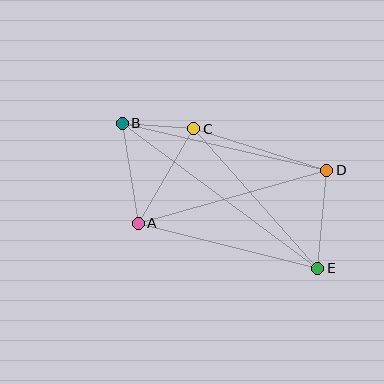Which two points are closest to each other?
Points B and C are closest to each other.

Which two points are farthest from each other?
Points B and E are farthest from each other.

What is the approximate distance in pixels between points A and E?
The distance between A and E is approximately 185 pixels.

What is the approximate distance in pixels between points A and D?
The distance between A and D is approximately 196 pixels.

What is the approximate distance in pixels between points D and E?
The distance between D and E is approximately 98 pixels.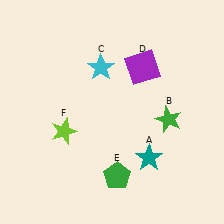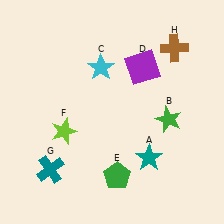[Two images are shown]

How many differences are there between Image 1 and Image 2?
There are 2 differences between the two images.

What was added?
A teal cross (G), a brown cross (H) were added in Image 2.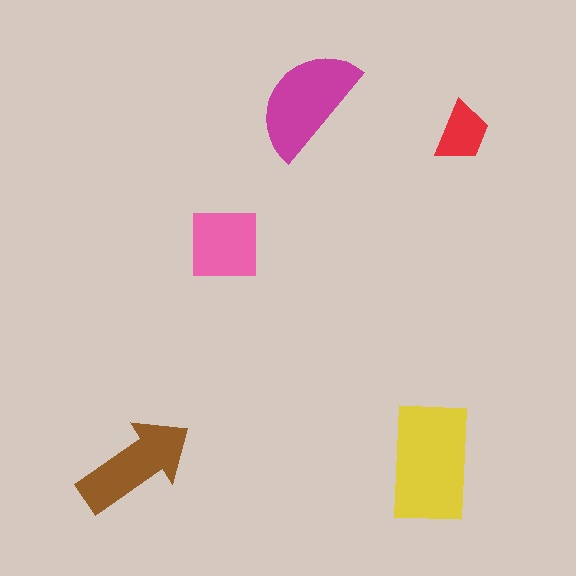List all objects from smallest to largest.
The red trapezoid, the pink square, the brown arrow, the magenta semicircle, the yellow rectangle.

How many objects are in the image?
There are 5 objects in the image.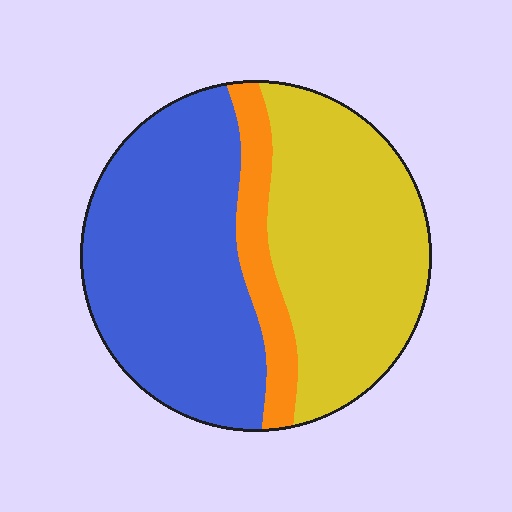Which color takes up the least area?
Orange, at roughly 10%.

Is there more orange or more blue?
Blue.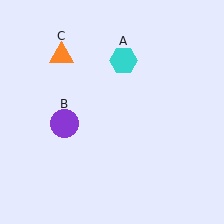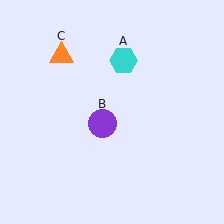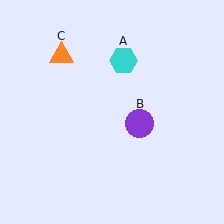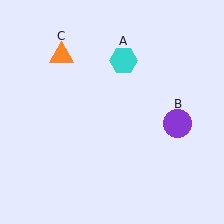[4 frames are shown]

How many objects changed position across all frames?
1 object changed position: purple circle (object B).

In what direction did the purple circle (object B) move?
The purple circle (object B) moved right.